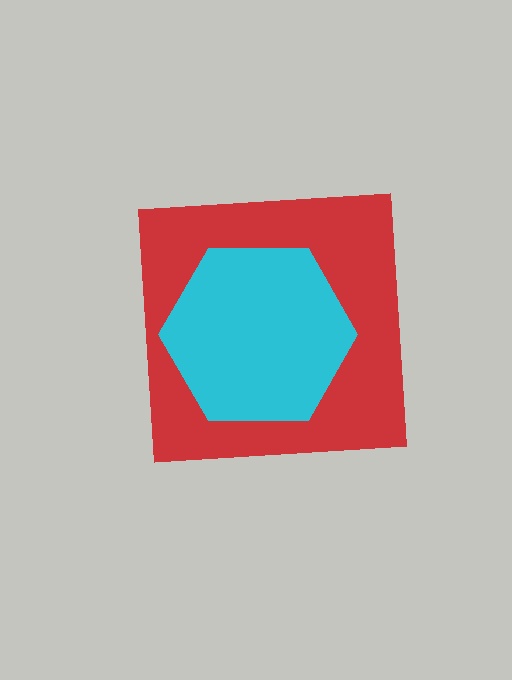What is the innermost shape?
The cyan hexagon.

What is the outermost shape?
The red square.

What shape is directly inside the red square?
The cyan hexagon.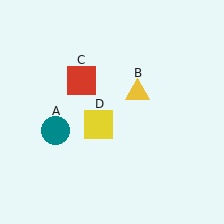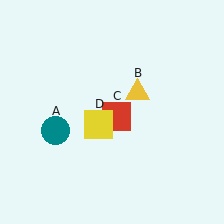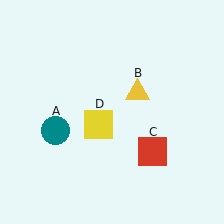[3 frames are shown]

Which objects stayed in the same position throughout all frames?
Teal circle (object A) and yellow triangle (object B) and yellow square (object D) remained stationary.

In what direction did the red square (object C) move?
The red square (object C) moved down and to the right.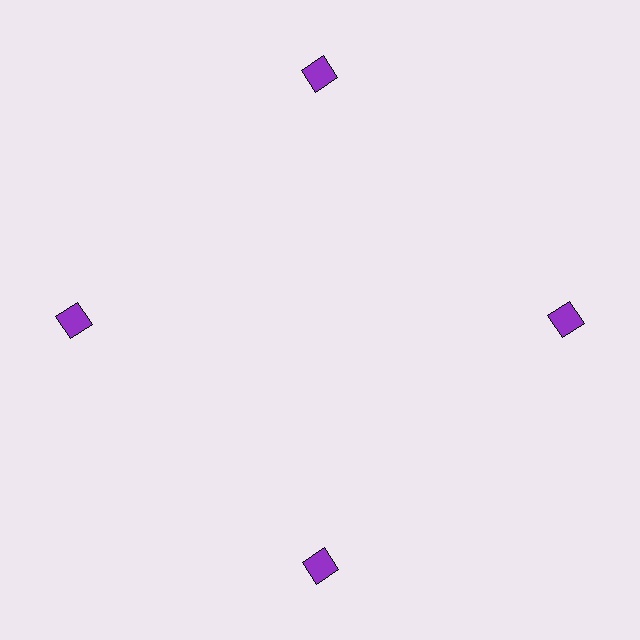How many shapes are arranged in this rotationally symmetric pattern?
There are 4 shapes, arranged in 4 groups of 1.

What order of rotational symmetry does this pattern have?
This pattern has 4-fold rotational symmetry.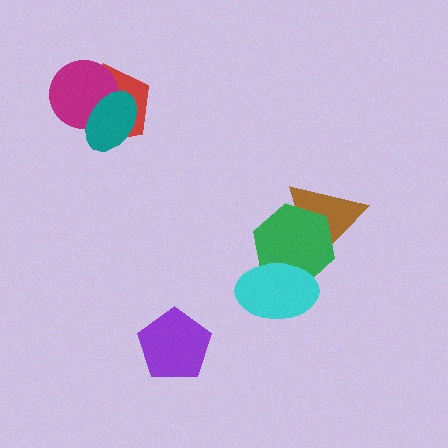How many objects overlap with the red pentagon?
2 objects overlap with the red pentagon.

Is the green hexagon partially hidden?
Yes, it is partially covered by another shape.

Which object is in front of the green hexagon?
The cyan ellipse is in front of the green hexagon.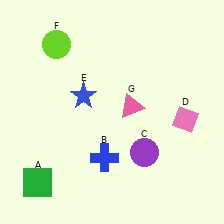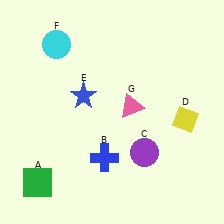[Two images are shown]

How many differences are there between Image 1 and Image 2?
There are 2 differences between the two images.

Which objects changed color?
D changed from pink to yellow. F changed from lime to cyan.